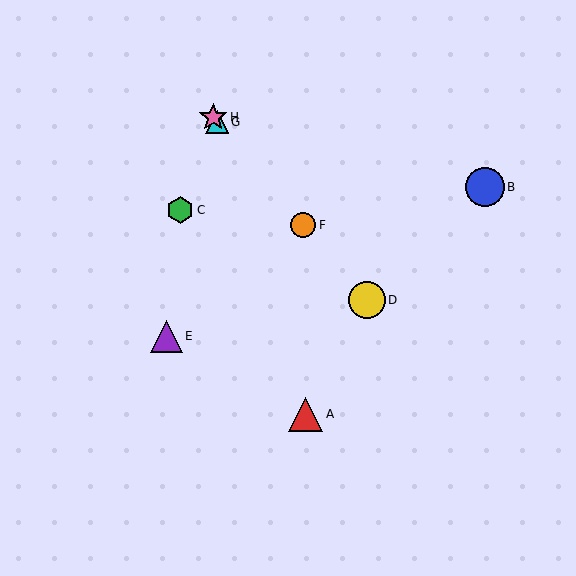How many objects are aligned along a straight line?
4 objects (D, F, G, H) are aligned along a straight line.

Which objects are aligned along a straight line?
Objects D, F, G, H are aligned along a straight line.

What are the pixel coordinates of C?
Object C is at (180, 210).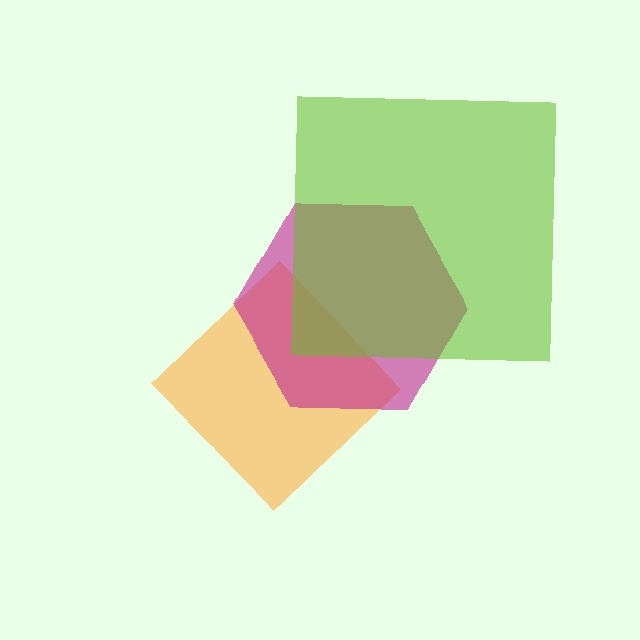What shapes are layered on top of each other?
The layered shapes are: an orange diamond, a magenta hexagon, a lime square.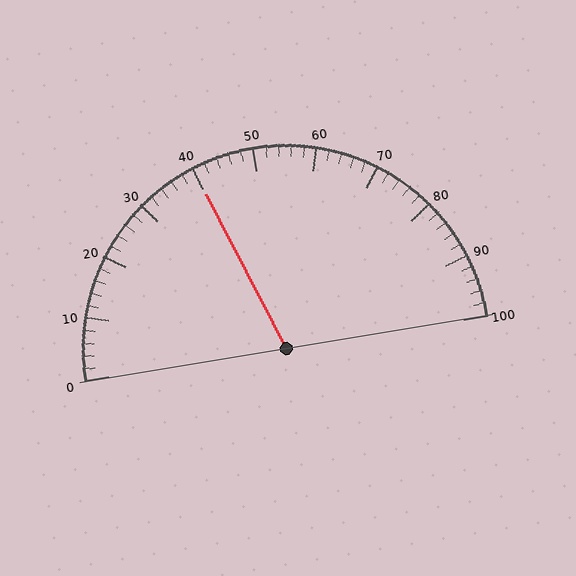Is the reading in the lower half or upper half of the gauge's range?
The reading is in the lower half of the range (0 to 100).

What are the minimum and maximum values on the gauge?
The gauge ranges from 0 to 100.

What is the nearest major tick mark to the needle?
The nearest major tick mark is 40.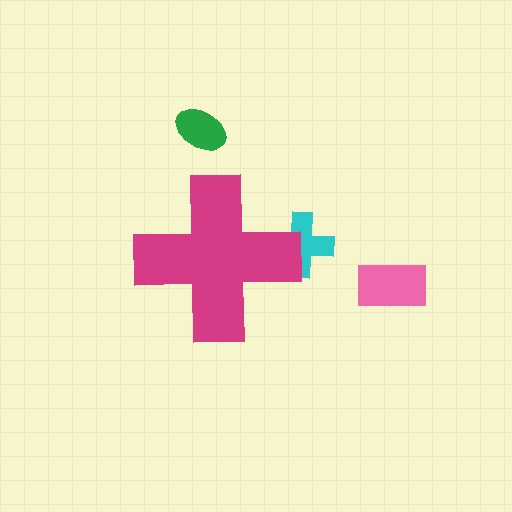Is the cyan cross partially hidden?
Yes, the cyan cross is partially hidden behind the magenta cross.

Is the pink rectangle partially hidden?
No, the pink rectangle is fully visible.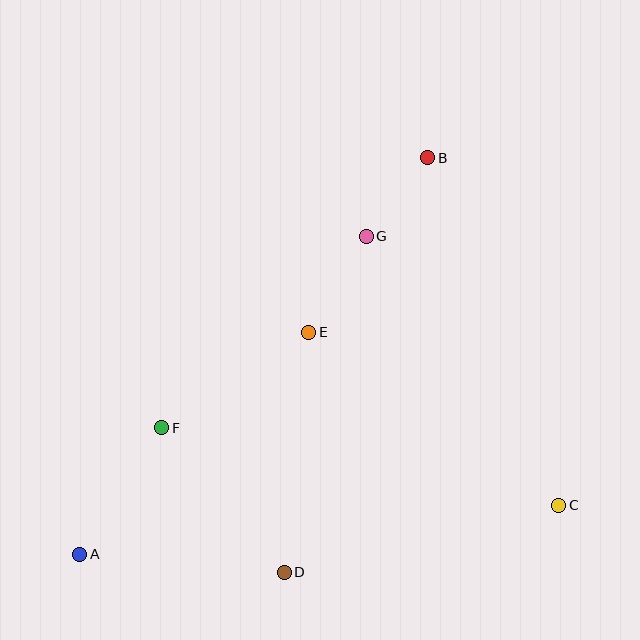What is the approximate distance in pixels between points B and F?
The distance between B and F is approximately 379 pixels.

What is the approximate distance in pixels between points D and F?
The distance between D and F is approximately 189 pixels.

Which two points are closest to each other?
Points B and G are closest to each other.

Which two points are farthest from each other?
Points A and B are farthest from each other.